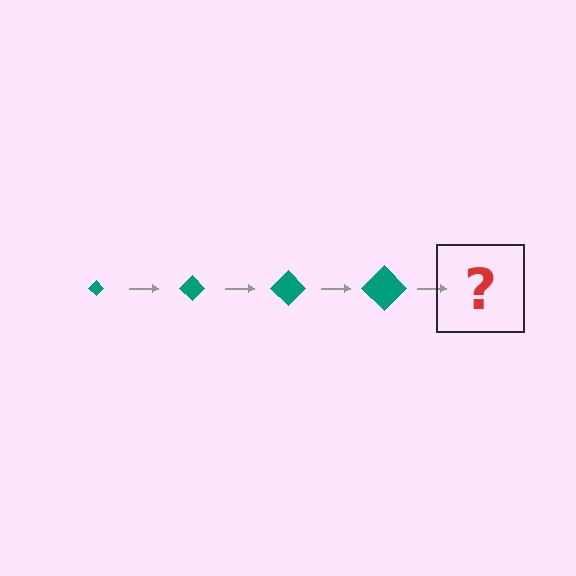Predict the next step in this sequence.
The next step is a teal diamond, larger than the previous one.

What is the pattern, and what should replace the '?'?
The pattern is that the diamond gets progressively larger each step. The '?' should be a teal diamond, larger than the previous one.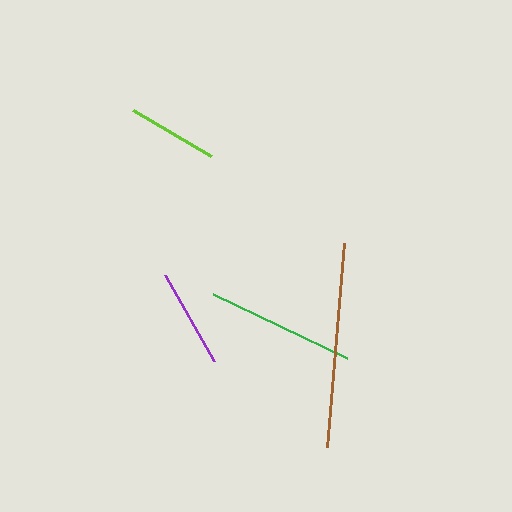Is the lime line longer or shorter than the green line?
The green line is longer than the lime line.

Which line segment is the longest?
The brown line is the longest at approximately 204 pixels.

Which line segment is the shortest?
The lime line is the shortest at approximately 91 pixels.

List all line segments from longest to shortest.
From longest to shortest: brown, green, purple, lime.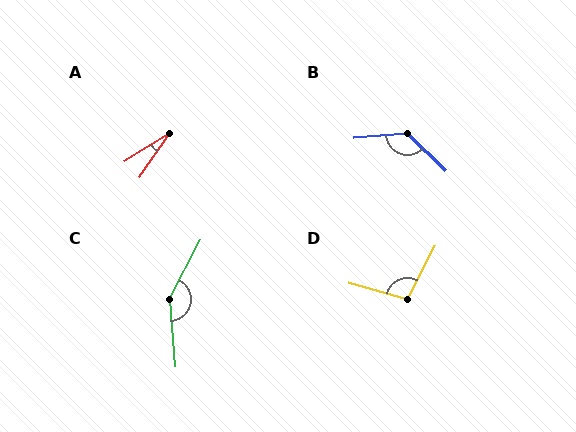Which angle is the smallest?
A, at approximately 23 degrees.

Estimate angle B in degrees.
Approximately 132 degrees.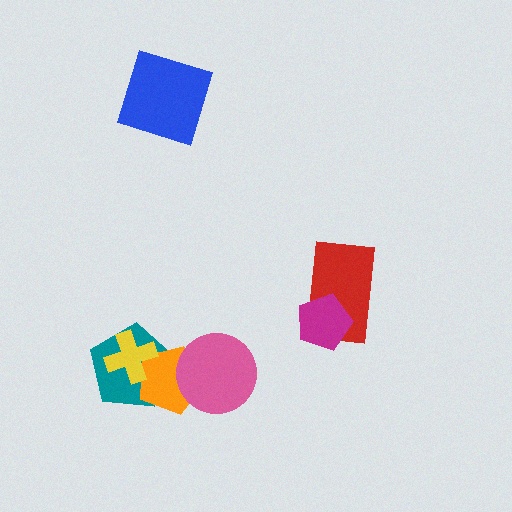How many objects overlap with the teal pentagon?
2 objects overlap with the teal pentagon.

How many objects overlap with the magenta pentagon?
1 object overlaps with the magenta pentagon.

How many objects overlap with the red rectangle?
1 object overlaps with the red rectangle.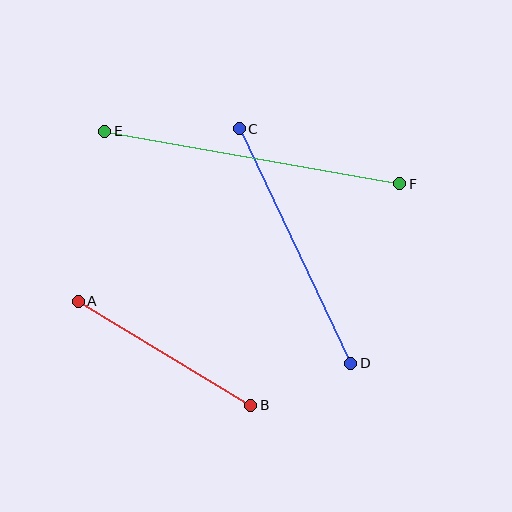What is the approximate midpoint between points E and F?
The midpoint is at approximately (252, 157) pixels.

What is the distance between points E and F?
The distance is approximately 300 pixels.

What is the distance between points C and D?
The distance is approximately 260 pixels.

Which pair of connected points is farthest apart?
Points E and F are farthest apart.